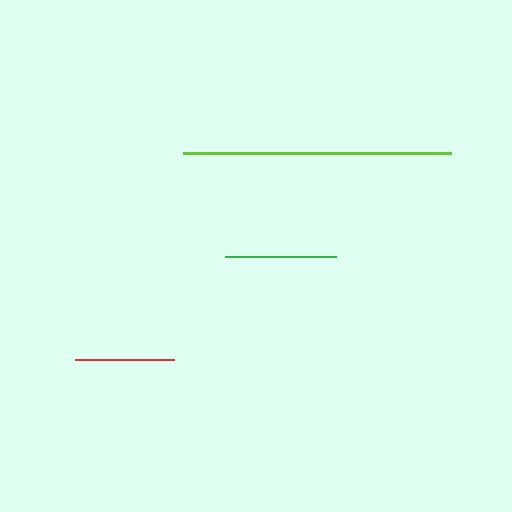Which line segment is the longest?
The lime line is the longest at approximately 268 pixels.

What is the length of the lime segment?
The lime segment is approximately 268 pixels long.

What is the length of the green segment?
The green segment is approximately 111 pixels long.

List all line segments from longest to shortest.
From longest to shortest: lime, green, red.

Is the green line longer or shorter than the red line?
The green line is longer than the red line.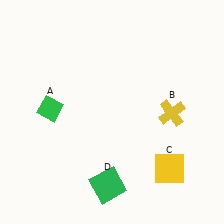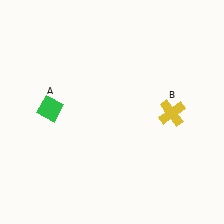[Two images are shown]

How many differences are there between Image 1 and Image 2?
There are 2 differences between the two images.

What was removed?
The yellow square (C), the green square (D) were removed in Image 2.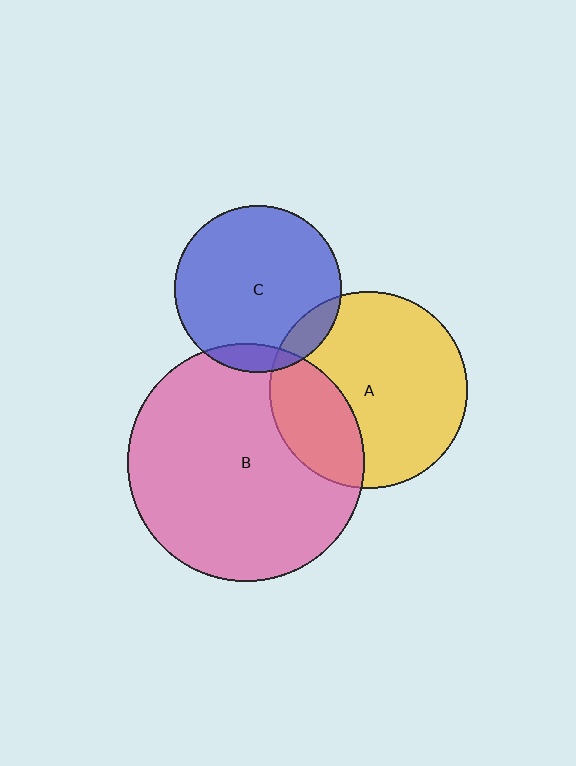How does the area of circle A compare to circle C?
Approximately 1.4 times.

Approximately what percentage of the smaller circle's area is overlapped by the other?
Approximately 10%.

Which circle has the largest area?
Circle B (pink).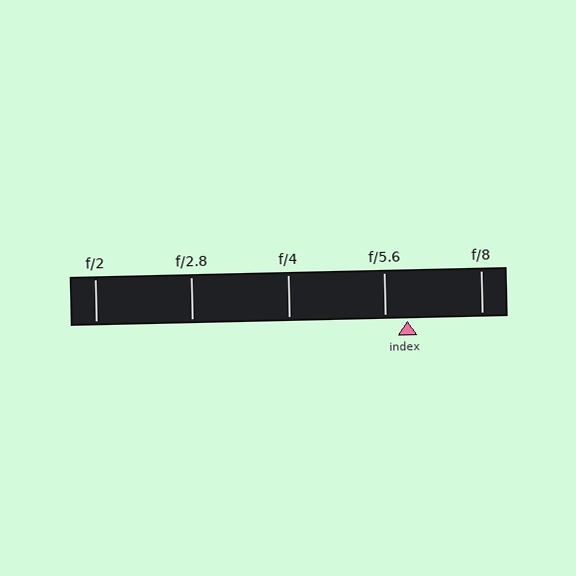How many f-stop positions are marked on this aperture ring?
There are 5 f-stop positions marked.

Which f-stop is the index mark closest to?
The index mark is closest to f/5.6.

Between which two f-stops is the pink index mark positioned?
The index mark is between f/5.6 and f/8.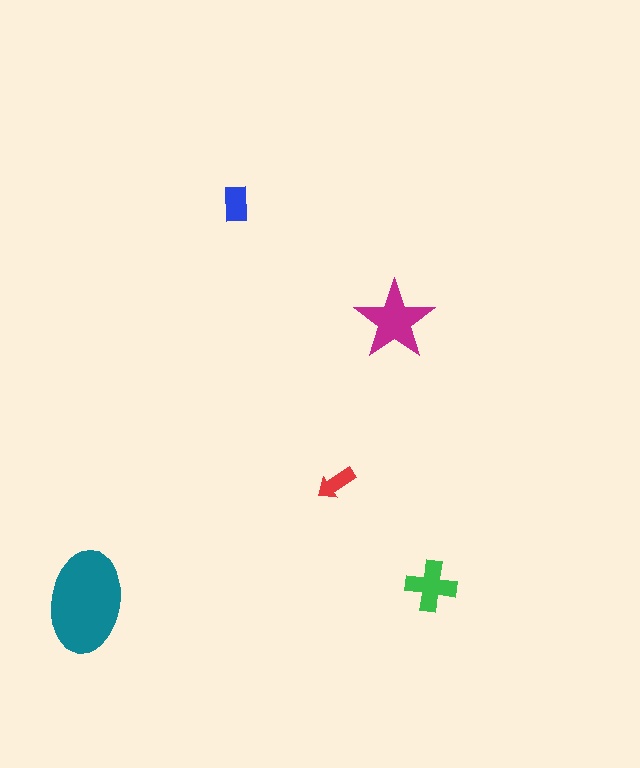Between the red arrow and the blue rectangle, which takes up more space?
The blue rectangle.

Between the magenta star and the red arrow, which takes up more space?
The magenta star.